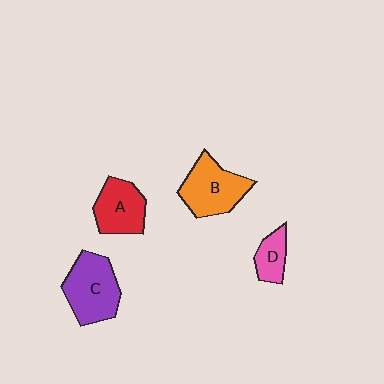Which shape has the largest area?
Shape C (purple).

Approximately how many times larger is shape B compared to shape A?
Approximately 1.2 times.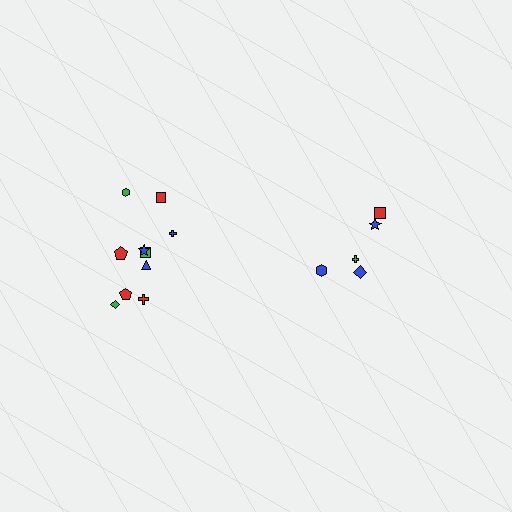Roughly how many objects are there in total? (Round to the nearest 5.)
Roughly 15 objects in total.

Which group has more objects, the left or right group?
The left group.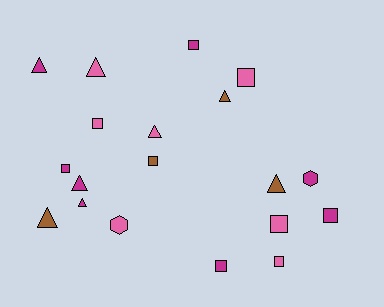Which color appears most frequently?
Magenta, with 8 objects.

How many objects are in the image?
There are 19 objects.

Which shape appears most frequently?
Square, with 9 objects.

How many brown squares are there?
There is 1 brown square.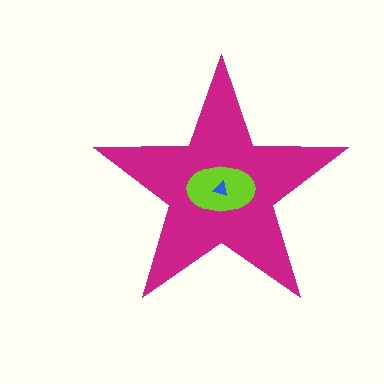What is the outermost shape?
The magenta star.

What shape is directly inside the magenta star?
The lime ellipse.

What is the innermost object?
The blue triangle.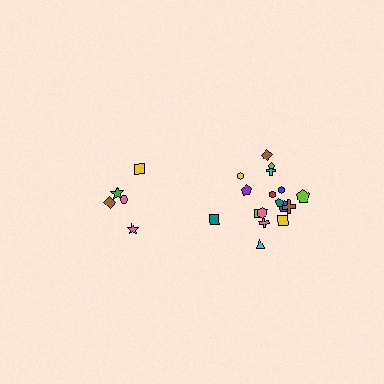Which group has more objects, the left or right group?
The right group.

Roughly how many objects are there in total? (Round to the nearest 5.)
Roughly 25 objects in total.